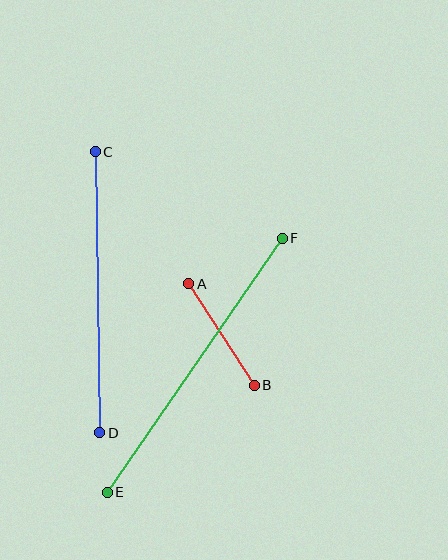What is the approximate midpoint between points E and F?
The midpoint is at approximately (195, 365) pixels.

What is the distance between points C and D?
The distance is approximately 281 pixels.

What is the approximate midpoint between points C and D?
The midpoint is at approximately (97, 292) pixels.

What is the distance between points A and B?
The distance is approximately 120 pixels.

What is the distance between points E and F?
The distance is approximately 308 pixels.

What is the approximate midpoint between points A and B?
The midpoint is at approximately (221, 334) pixels.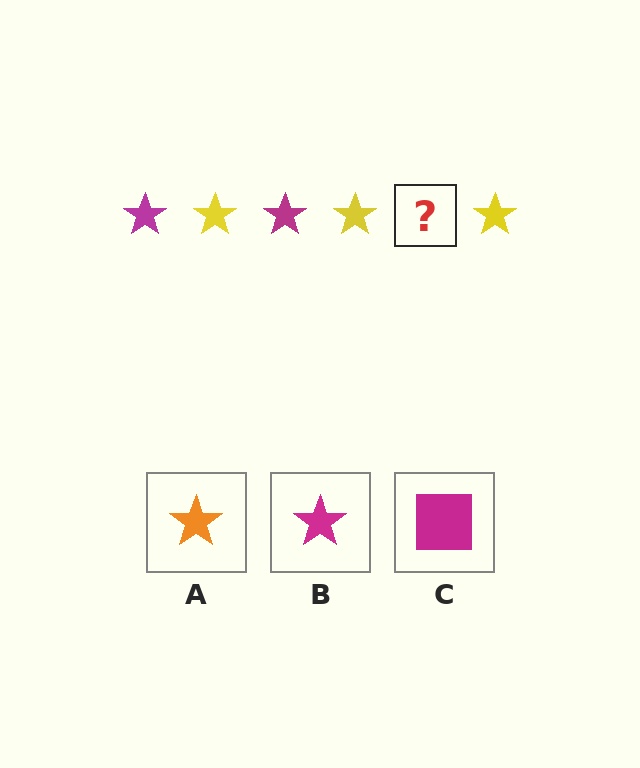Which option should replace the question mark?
Option B.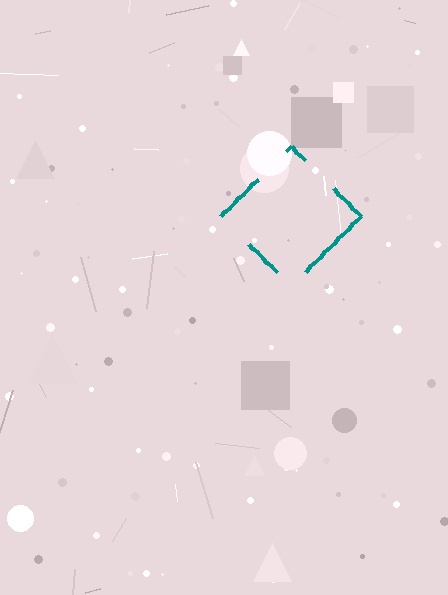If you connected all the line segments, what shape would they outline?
They would outline a diamond.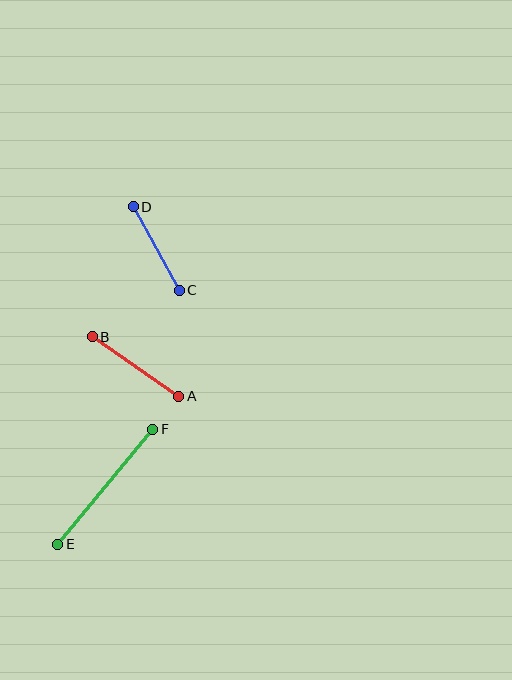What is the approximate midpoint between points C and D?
The midpoint is at approximately (156, 249) pixels.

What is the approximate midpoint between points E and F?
The midpoint is at approximately (105, 487) pixels.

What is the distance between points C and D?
The distance is approximately 95 pixels.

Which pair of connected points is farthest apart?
Points E and F are farthest apart.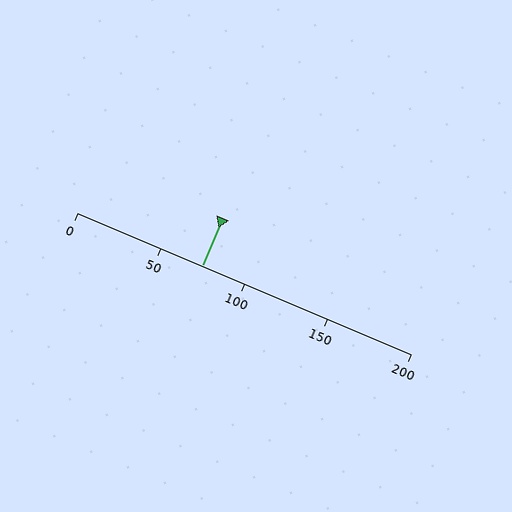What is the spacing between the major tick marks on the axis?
The major ticks are spaced 50 apart.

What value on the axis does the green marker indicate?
The marker indicates approximately 75.